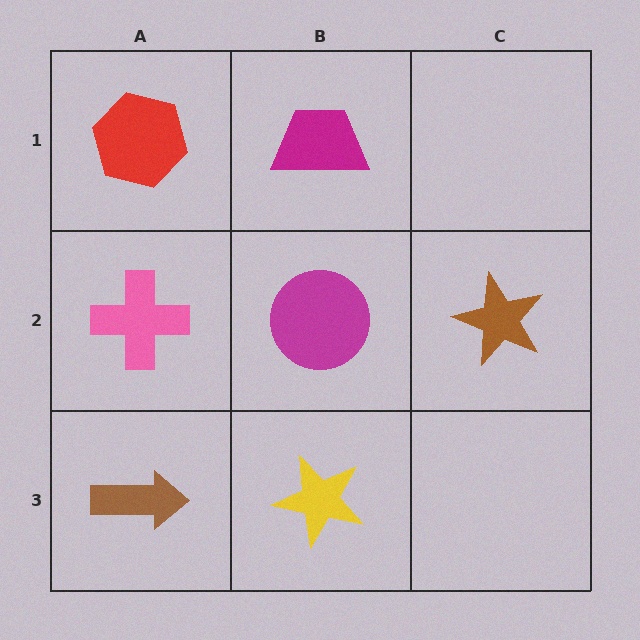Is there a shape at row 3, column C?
No, that cell is empty.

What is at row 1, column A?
A red hexagon.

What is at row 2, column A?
A pink cross.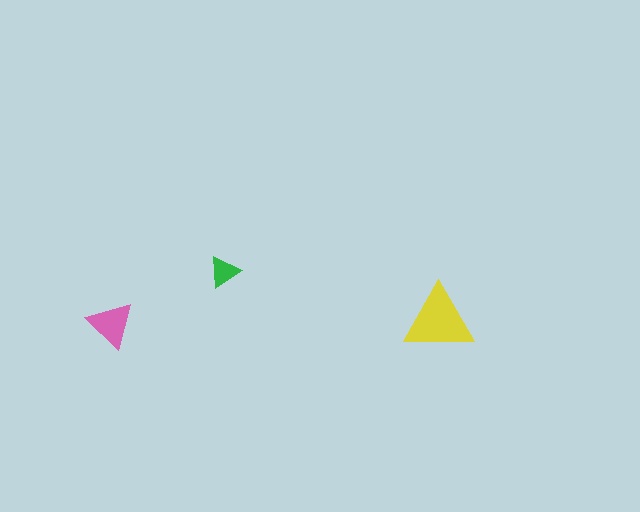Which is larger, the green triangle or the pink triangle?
The pink one.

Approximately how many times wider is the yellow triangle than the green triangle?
About 2 times wider.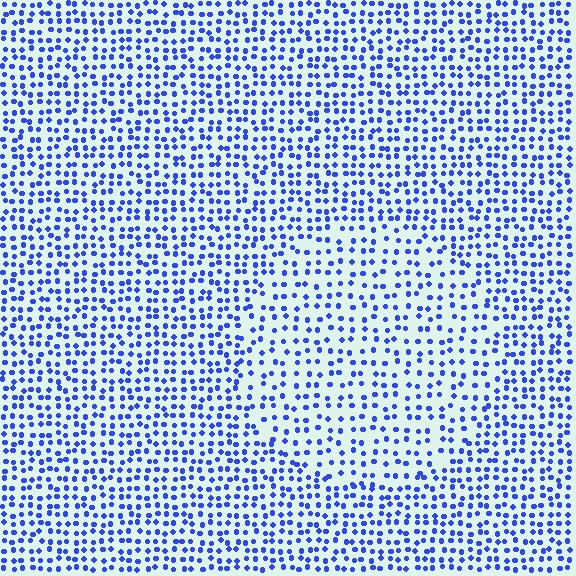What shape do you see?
I see a circle.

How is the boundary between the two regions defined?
The boundary is defined by a change in element density (approximately 1.6x ratio). All elements are the same color, size, and shape.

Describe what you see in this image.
The image contains small blue elements arranged at two different densities. A circle-shaped region is visible where the elements are less densely packed than the surrounding area.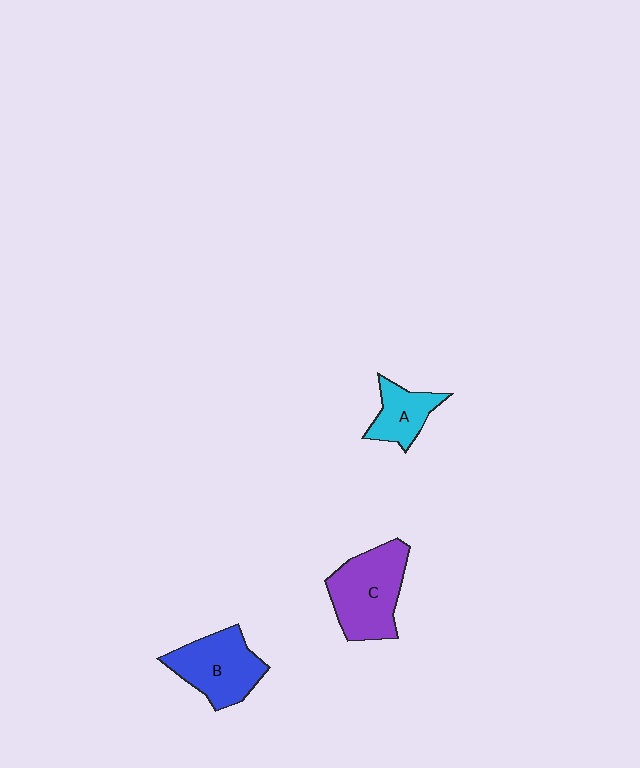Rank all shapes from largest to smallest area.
From largest to smallest: C (purple), B (blue), A (cyan).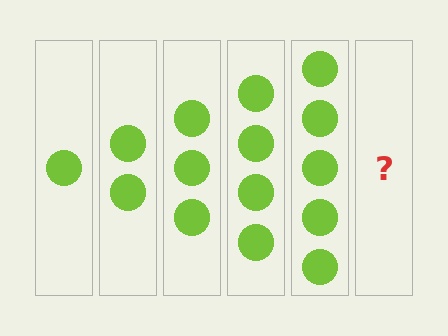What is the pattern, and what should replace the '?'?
The pattern is that each step adds one more circle. The '?' should be 6 circles.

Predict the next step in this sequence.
The next step is 6 circles.